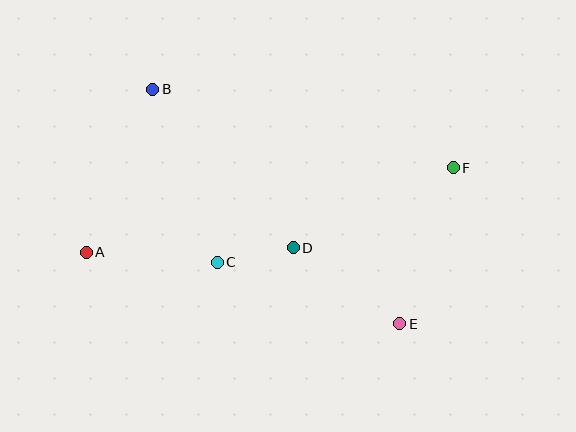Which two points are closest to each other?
Points C and D are closest to each other.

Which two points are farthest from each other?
Points A and F are farthest from each other.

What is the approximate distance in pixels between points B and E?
The distance between B and E is approximately 341 pixels.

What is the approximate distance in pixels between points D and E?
The distance between D and E is approximately 131 pixels.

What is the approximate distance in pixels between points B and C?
The distance between B and C is approximately 185 pixels.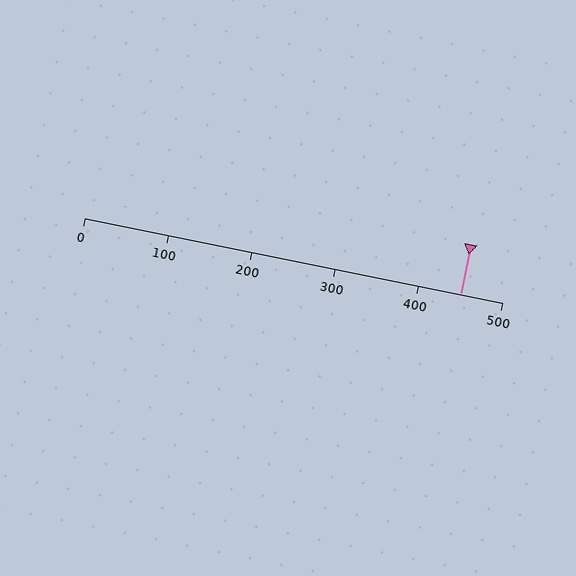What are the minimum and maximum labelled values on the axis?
The axis runs from 0 to 500.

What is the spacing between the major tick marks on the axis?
The major ticks are spaced 100 apart.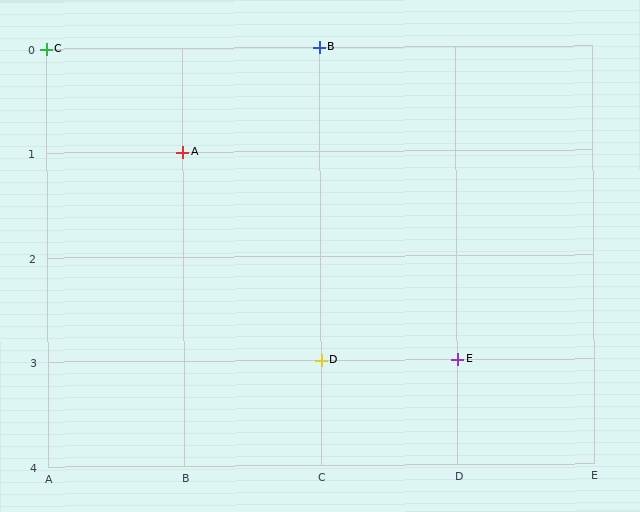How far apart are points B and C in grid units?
Points B and C are 2 columns apart.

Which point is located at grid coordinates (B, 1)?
Point A is at (B, 1).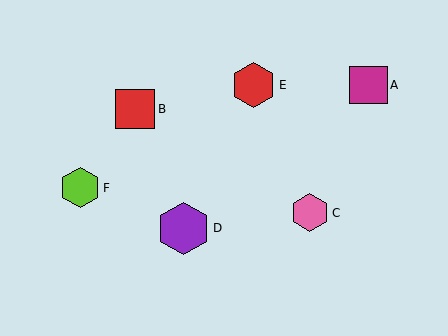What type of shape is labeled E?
Shape E is a red hexagon.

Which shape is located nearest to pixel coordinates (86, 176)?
The lime hexagon (labeled F) at (80, 188) is nearest to that location.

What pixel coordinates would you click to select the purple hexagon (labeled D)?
Click at (183, 228) to select the purple hexagon D.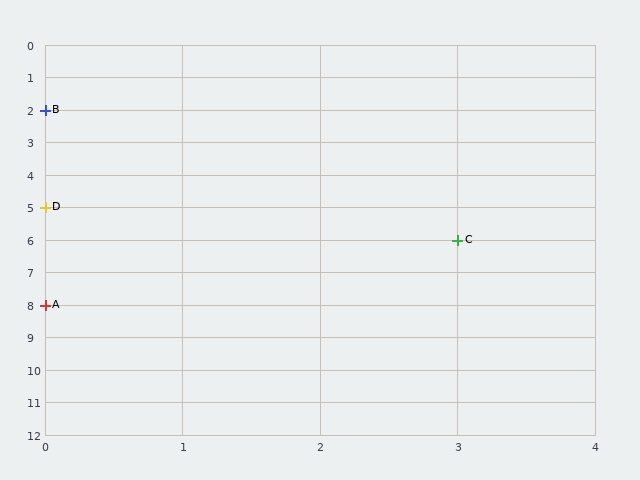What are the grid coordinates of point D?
Point D is at grid coordinates (0, 5).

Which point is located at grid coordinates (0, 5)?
Point D is at (0, 5).